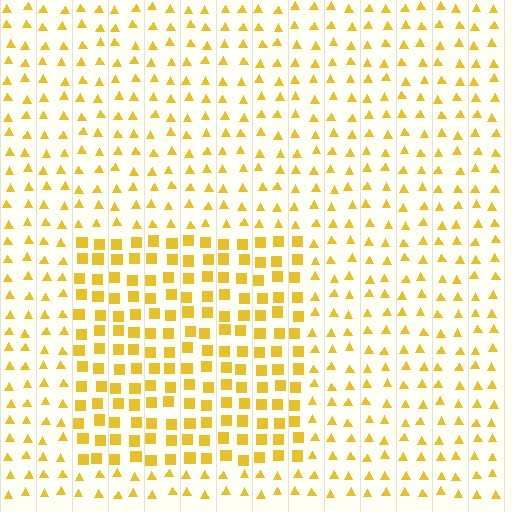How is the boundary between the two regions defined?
The boundary is defined by a change in element shape: squares inside vs. triangles outside. All elements share the same color and spacing.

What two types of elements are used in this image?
The image uses squares inside the rectangle region and triangles outside it.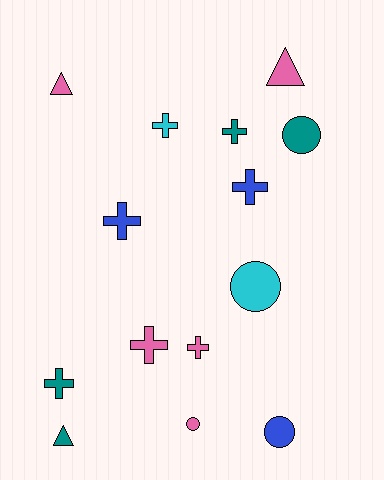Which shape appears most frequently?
Cross, with 7 objects.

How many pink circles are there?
There is 1 pink circle.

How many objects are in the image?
There are 14 objects.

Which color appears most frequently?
Pink, with 5 objects.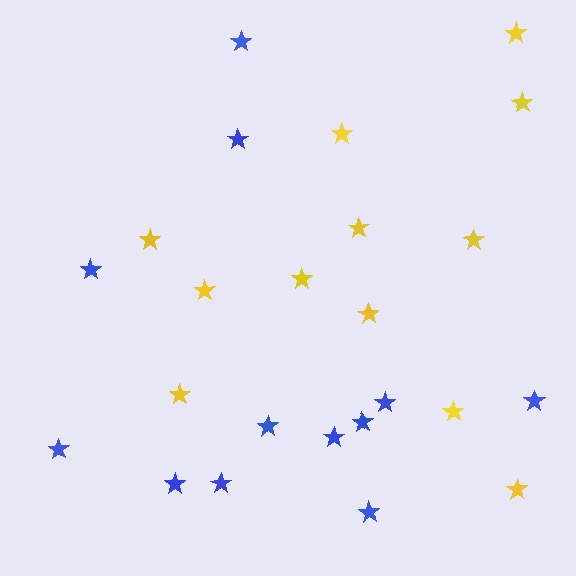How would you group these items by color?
There are 2 groups: one group of yellow stars (12) and one group of blue stars (12).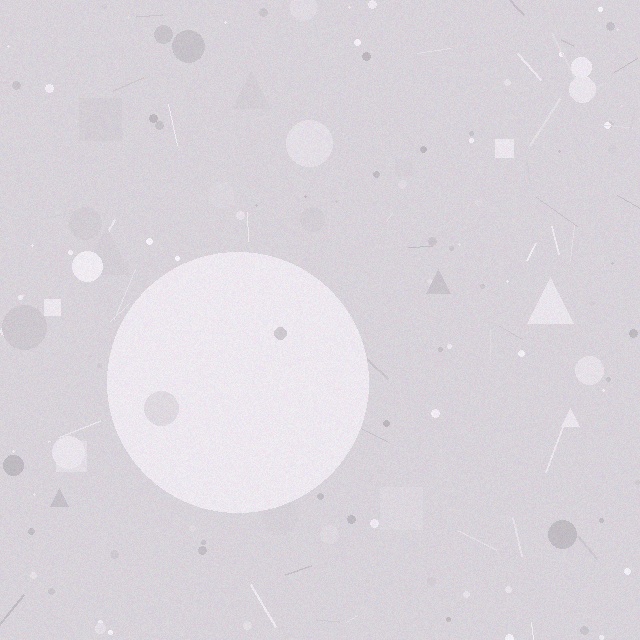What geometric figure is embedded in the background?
A circle is embedded in the background.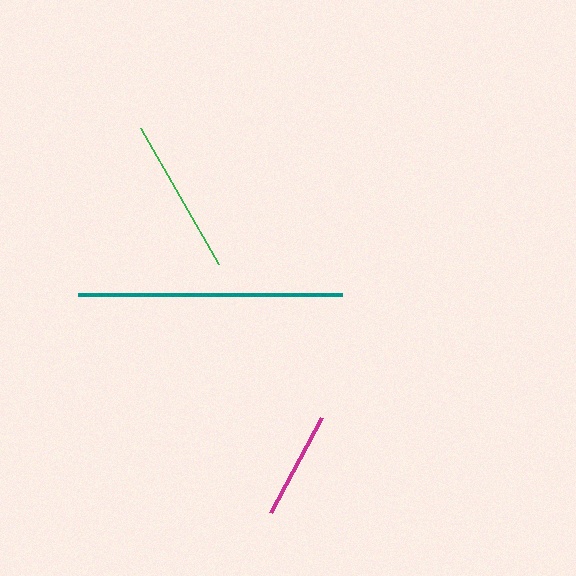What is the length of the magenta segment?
The magenta segment is approximately 108 pixels long.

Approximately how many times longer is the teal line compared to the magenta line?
The teal line is approximately 2.4 times the length of the magenta line.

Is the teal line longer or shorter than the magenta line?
The teal line is longer than the magenta line.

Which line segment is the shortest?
The magenta line is the shortest at approximately 108 pixels.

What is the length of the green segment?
The green segment is approximately 157 pixels long.